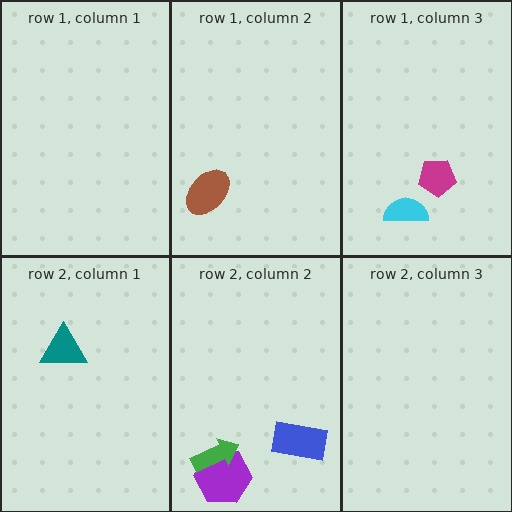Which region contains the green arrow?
The row 2, column 2 region.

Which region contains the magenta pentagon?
The row 1, column 3 region.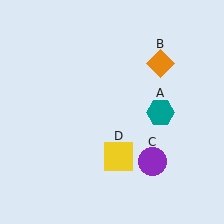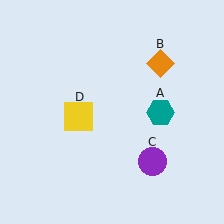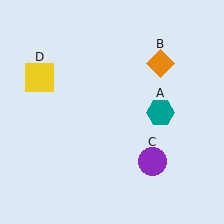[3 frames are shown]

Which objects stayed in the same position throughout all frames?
Teal hexagon (object A) and orange diamond (object B) and purple circle (object C) remained stationary.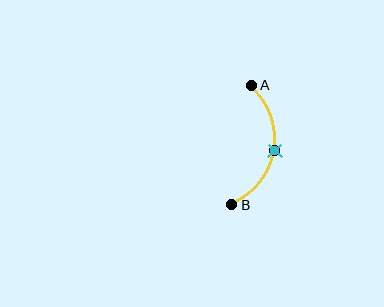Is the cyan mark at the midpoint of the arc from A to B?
Yes. The cyan mark lies on the arc at equal arc-length from both A and B — it is the arc midpoint.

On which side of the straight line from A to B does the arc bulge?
The arc bulges to the right of the straight line connecting A and B.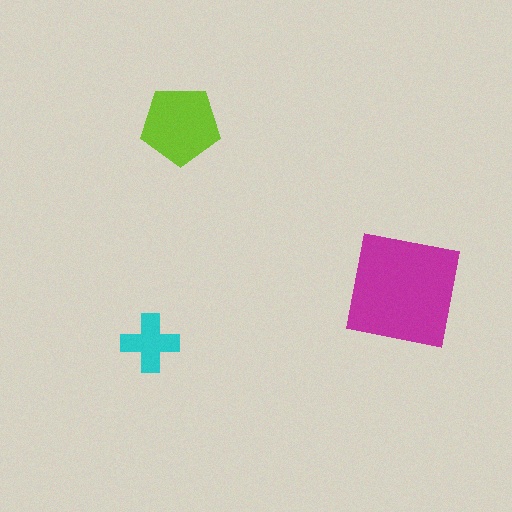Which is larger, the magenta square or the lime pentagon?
The magenta square.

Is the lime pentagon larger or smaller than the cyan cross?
Larger.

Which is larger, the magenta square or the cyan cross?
The magenta square.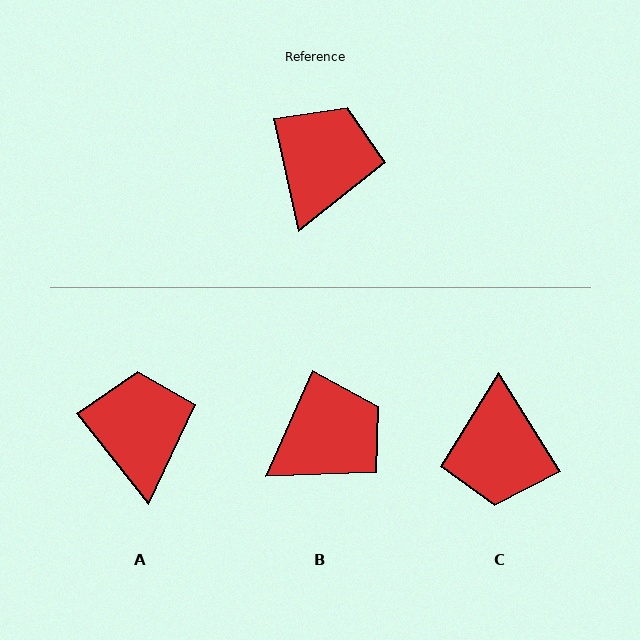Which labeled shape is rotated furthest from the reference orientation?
C, about 161 degrees away.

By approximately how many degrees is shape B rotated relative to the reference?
Approximately 36 degrees clockwise.